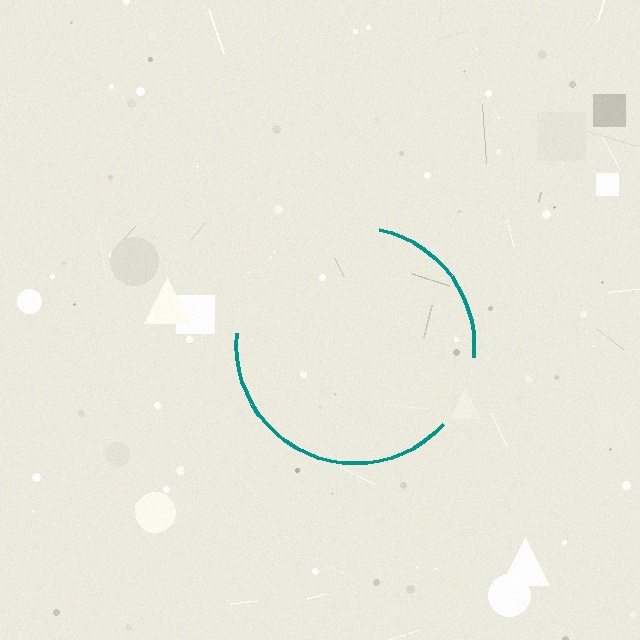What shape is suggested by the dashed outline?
The dashed outline suggests a circle.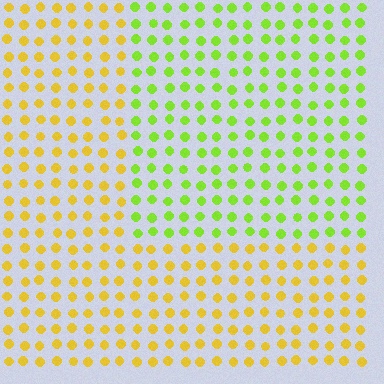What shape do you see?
I see a rectangle.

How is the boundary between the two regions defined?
The boundary is defined purely by a slight shift in hue (about 45 degrees). Spacing, size, and orientation are identical on both sides.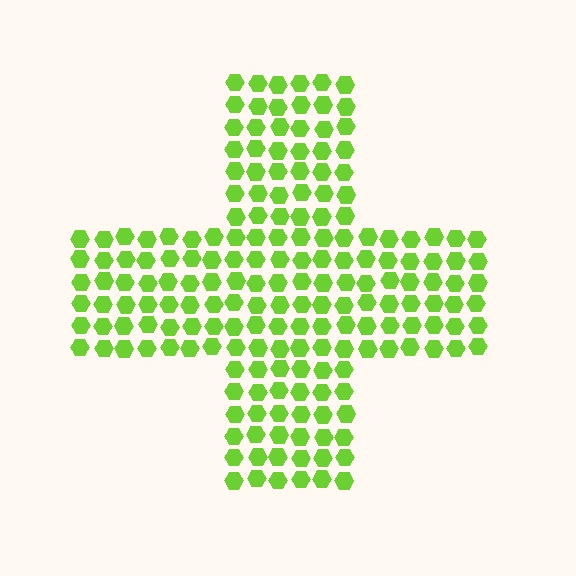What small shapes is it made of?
It is made of small hexagons.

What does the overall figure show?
The overall figure shows a cross.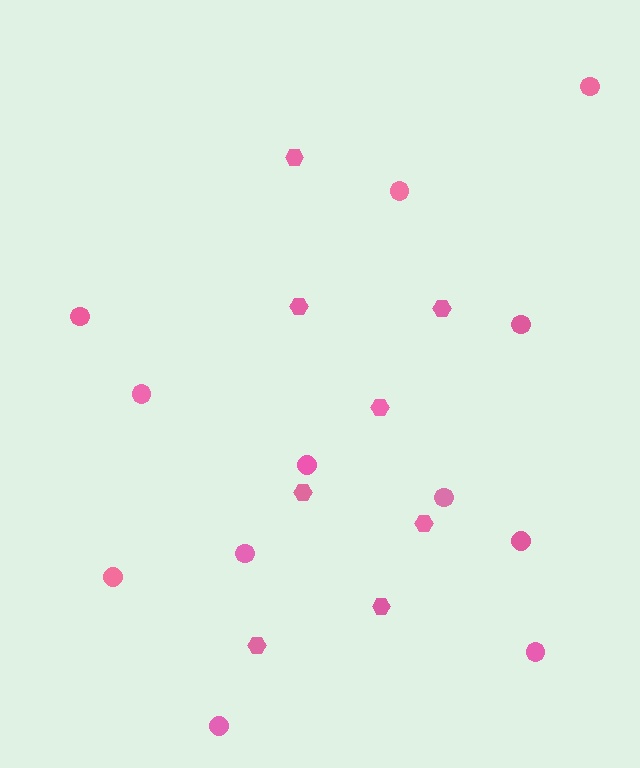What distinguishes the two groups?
There are 2 groups: one group of circles (12) and one group of hexagons (8).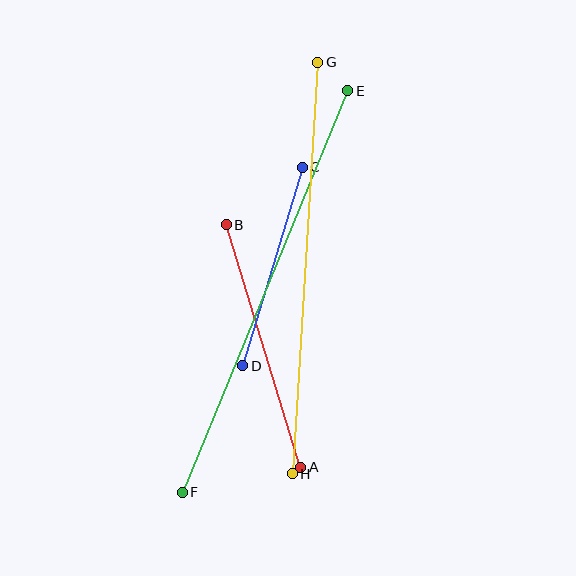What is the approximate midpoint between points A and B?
The midpoint is at approximately (264, 346) pixels.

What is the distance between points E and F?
The distance is approximately 434 pixels.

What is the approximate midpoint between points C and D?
The midpoint is at approximately (272, 266) pixels.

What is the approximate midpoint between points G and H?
The midpoint is at approximately (305, 268) pixels.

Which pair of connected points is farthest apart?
Points E and F are farthest apart.